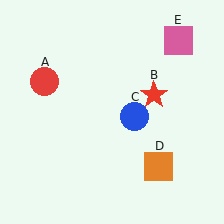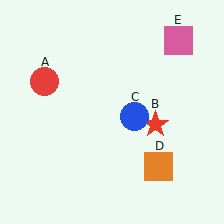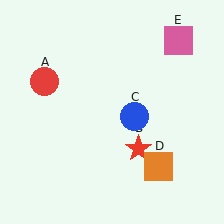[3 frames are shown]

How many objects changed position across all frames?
1 object changed position: red star (object B).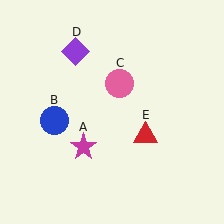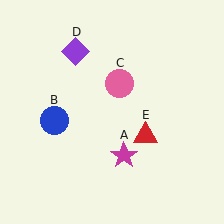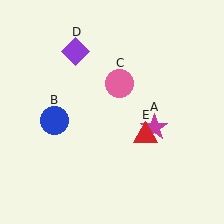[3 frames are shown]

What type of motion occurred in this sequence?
The magenta star (object A) rotated counterclockwise around the center of the scene.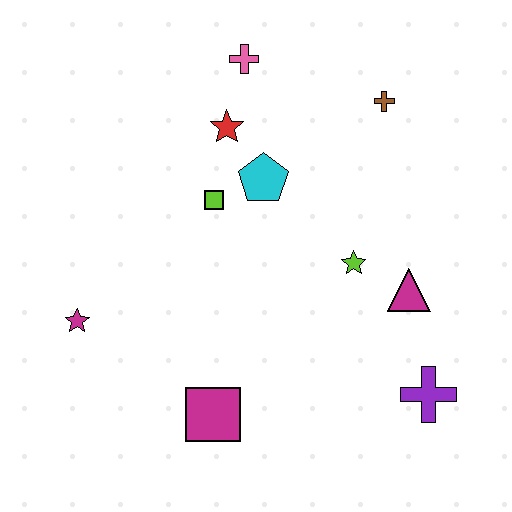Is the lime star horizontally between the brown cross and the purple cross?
No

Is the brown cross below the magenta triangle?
No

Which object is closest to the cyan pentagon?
The lime square is closest to the cyan pentagon.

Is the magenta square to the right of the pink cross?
No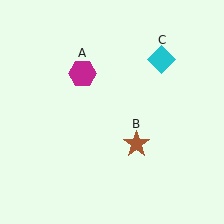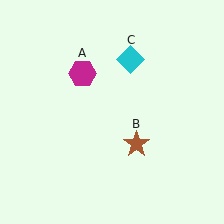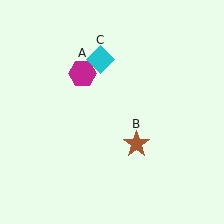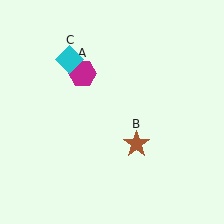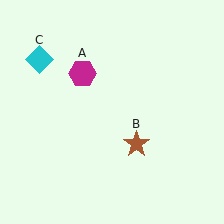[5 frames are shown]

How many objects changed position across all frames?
1 object changed position: cyan diamond (object C).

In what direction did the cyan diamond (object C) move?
The cyan diamond (object C) moved left.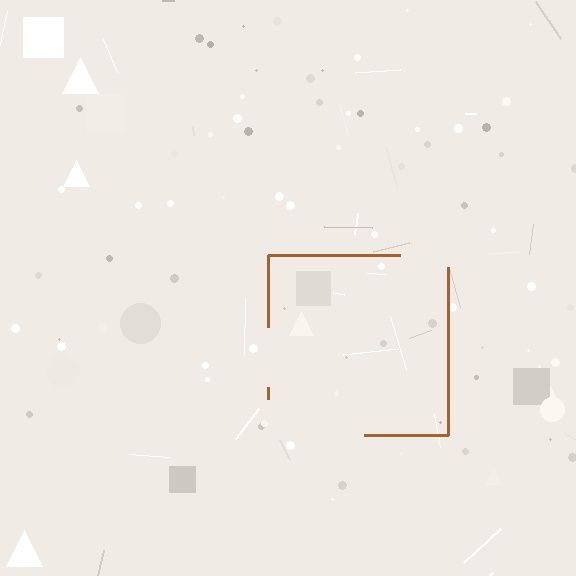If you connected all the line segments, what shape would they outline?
They would outline a square.